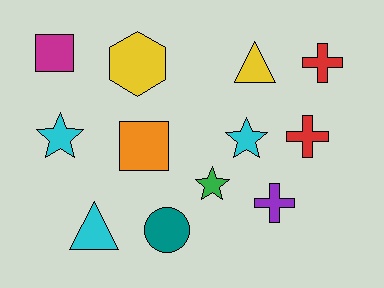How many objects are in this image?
There are 12 objects.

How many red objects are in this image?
There are 2 red objects.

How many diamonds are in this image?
There are no diamonds.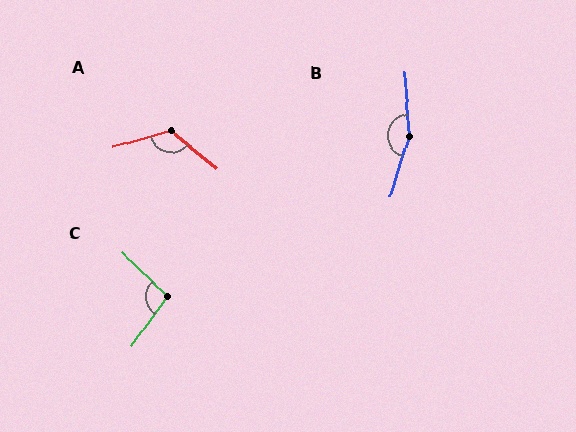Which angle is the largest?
B, at approximately 159 degrees.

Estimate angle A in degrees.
Approximately 124 degrees.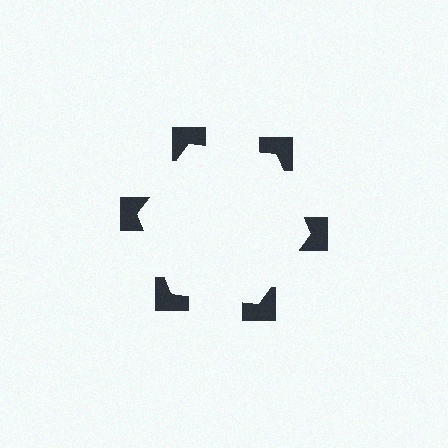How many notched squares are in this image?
There are 6 — one at each vertex of the illusory hexagon.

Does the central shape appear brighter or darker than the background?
It typically appears slightly brighter than the background, even though no actual brightness change is drawn.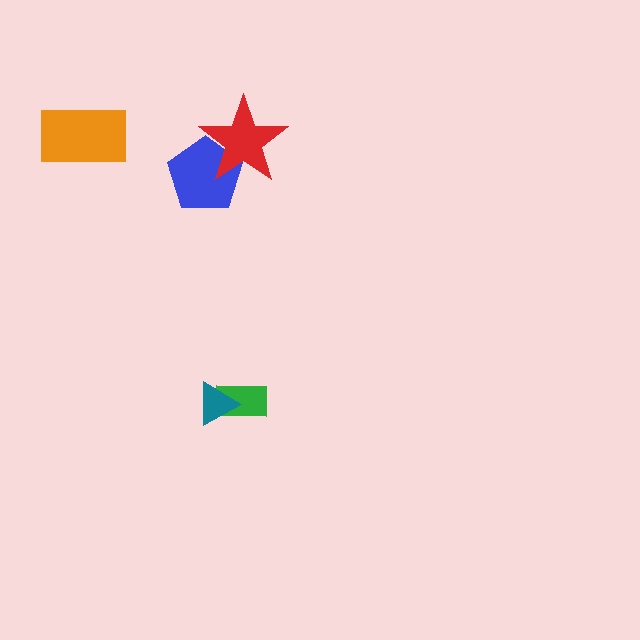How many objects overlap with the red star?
1 object overlaps with the red star.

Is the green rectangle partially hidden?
Yes, it is partially covered by another shape.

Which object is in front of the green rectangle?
The teal triangle is in front of the green rectangle.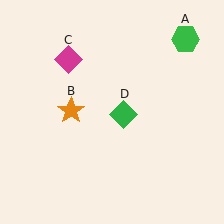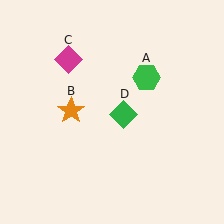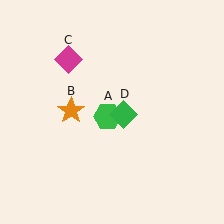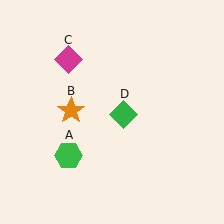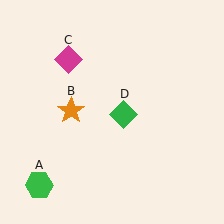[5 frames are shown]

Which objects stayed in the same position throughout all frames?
Orange star (object B) and magenta diamond (object C) and green diamond (object D) remained stationary.